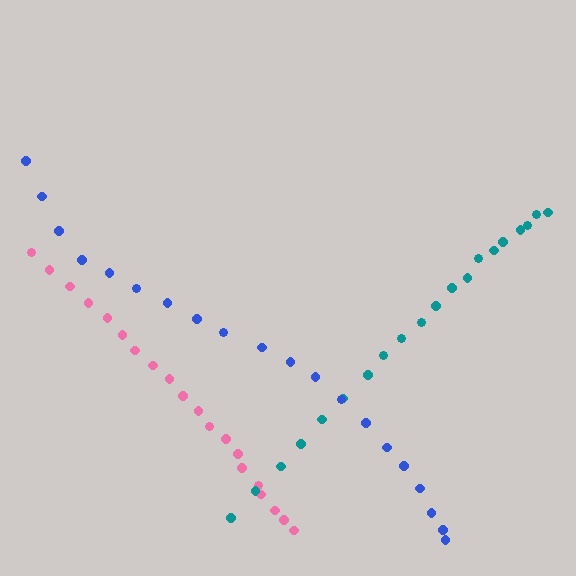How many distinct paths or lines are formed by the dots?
There are 3 distinct paths.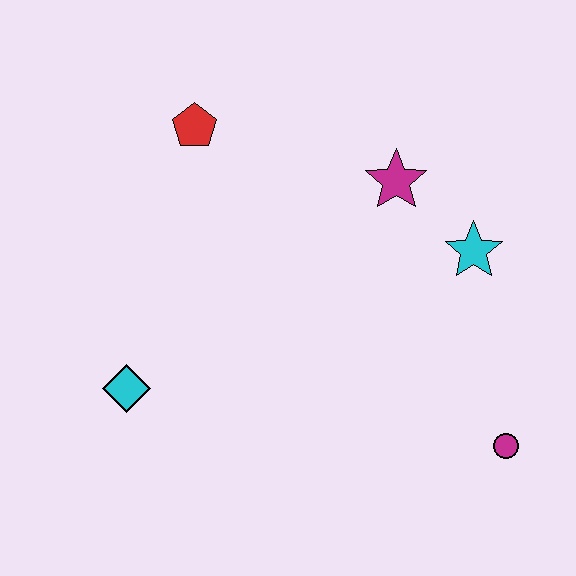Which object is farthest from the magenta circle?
The red pentagon is farthest from the magenta circle.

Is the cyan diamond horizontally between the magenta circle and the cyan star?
No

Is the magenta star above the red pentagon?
No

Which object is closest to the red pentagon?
The magenta star is closest to the red pentagon.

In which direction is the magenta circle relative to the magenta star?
The magenta circle is below the magenta star.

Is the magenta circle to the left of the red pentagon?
No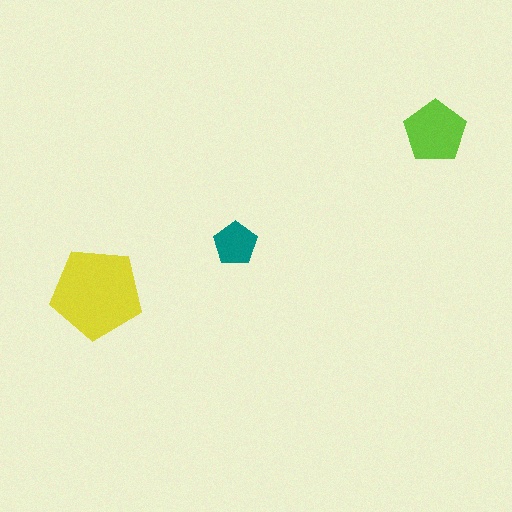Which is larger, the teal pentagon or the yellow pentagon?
The yellow one.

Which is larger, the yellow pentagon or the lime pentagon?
The yellow one.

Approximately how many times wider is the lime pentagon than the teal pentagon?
About 1.5 times wider.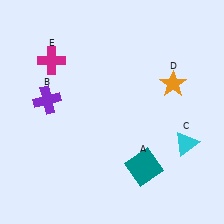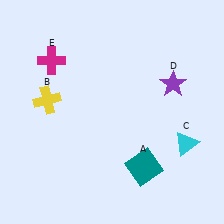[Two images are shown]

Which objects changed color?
B changed from purple to yellow. D changed from orange to purple.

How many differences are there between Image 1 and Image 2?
There are 2 differences between the two images.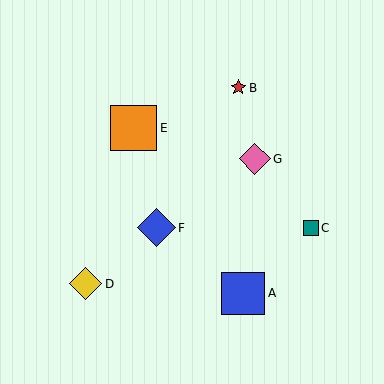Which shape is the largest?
The orange square (labeled E) is the largest.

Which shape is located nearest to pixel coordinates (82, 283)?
The yellow diamond (labeled D) at (86, 284) is nearest to that location.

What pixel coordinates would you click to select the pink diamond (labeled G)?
Click at (255, 159) to select the pink diamond G.